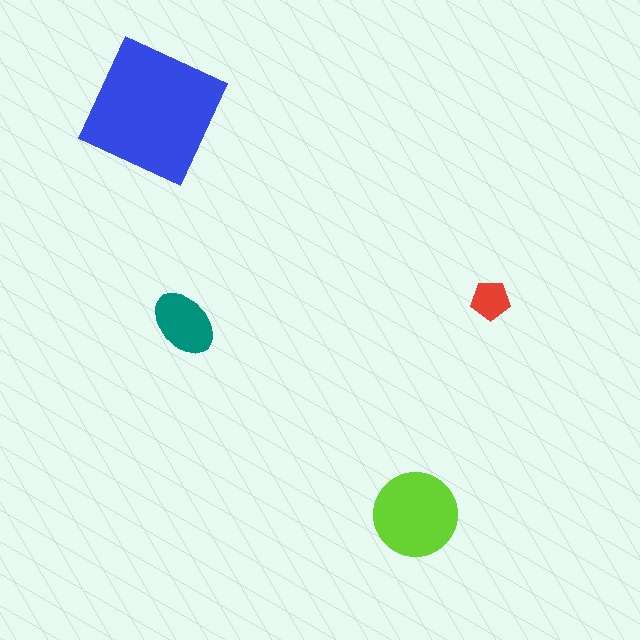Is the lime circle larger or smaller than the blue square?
Smaller.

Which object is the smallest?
The red pentagon.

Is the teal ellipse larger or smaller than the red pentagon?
Larger.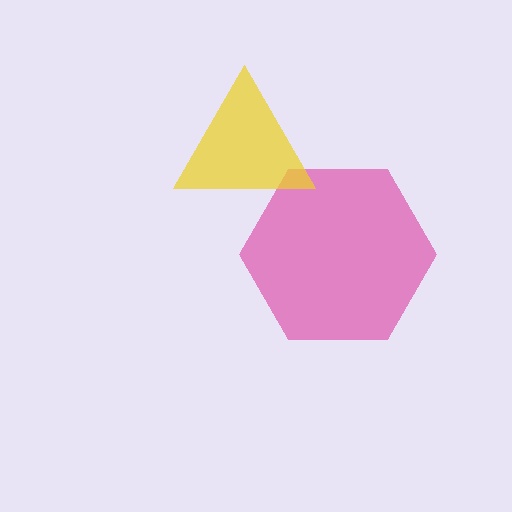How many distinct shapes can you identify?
There are 2 distinct shapes: a pink hexagon, a yellow triangle.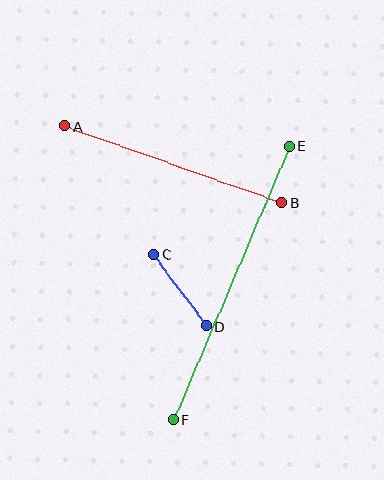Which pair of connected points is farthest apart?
Points E and F are farthest apart.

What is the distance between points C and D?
The distance is approximately 89 pixels.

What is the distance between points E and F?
The distance is approximately 297 pixels.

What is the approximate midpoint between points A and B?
The midpoint is at approximately (173, 164) pixels.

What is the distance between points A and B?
The distance is approximately 230 pixels.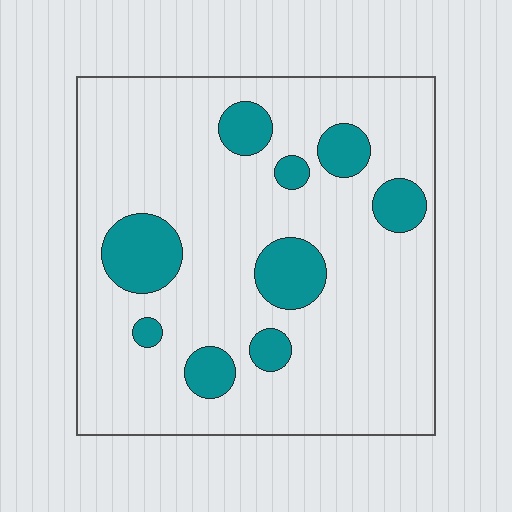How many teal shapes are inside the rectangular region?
9.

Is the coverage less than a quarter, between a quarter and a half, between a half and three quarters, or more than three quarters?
Less than a quarter.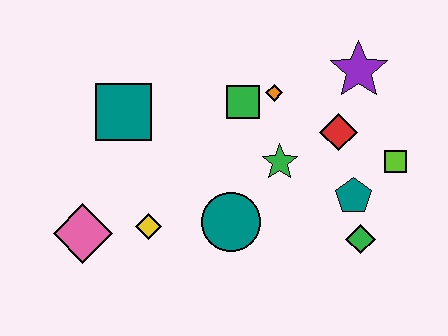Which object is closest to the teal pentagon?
The green diamond is closest to the teal pentagon.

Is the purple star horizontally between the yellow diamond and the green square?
No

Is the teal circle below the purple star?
Yes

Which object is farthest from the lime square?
The pink diamond is farthest from the lime square.